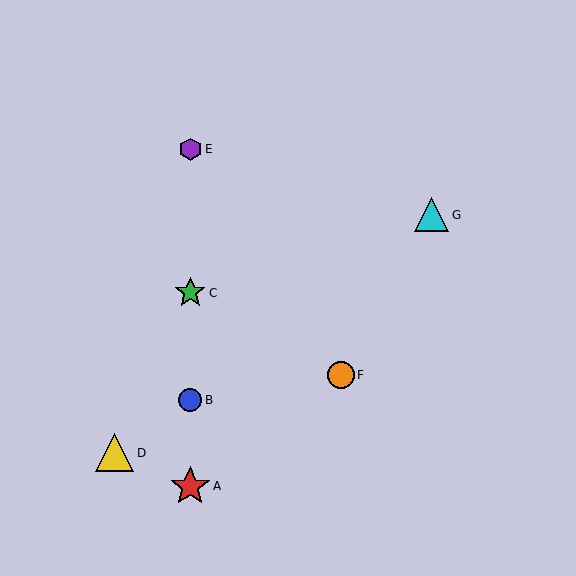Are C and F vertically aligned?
No, C is at x≈190 and F is at x≈341.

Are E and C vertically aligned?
Yes, both are at x≈190.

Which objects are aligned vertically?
Objects A, B, C, E are aligned vertically.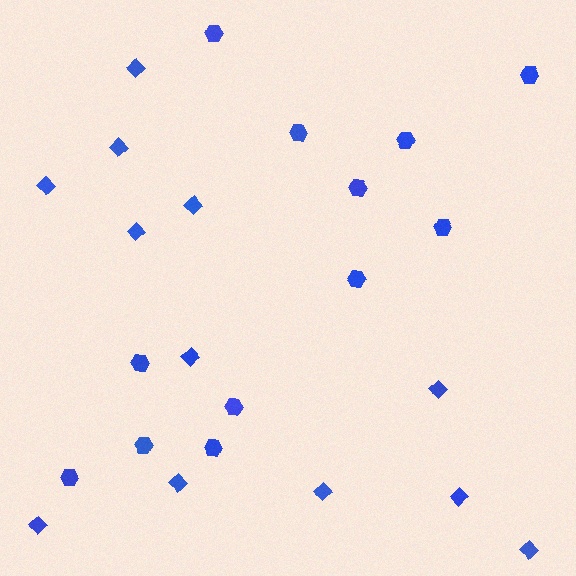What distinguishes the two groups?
There are 2 groups: one group of hexagons (12) and one group of diamonds (12).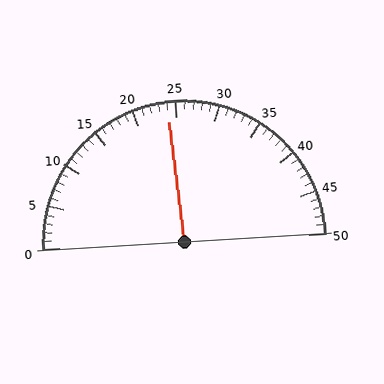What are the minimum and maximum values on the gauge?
The gauge ranges from 0 to 50.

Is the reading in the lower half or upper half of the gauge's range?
The reading is in the lower half of the range (0 to 50).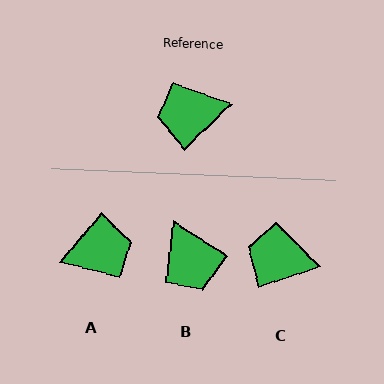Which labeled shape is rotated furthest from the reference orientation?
A, about 174 degrees away.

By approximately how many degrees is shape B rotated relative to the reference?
Approximately 104 degrees counter-clockwise.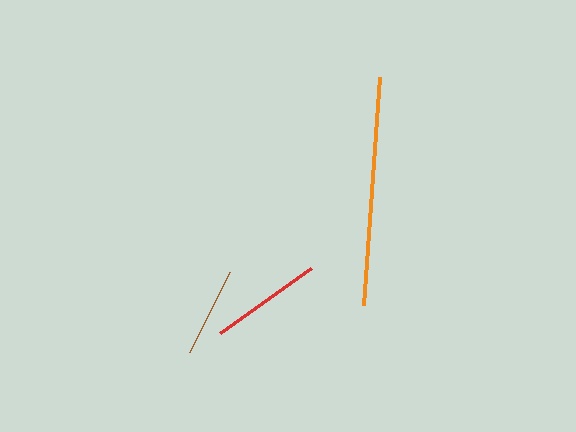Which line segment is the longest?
The orange line is the longest at approximately 229 pixels.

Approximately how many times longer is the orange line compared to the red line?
The orange line is approximately 2.1 times the length of the red line.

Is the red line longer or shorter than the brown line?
The red line is longer than the brown line.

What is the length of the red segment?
The red segment is approximately 112 pixels long.